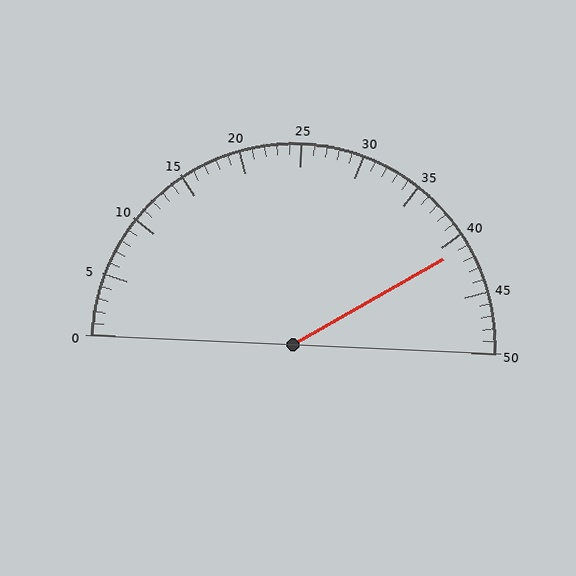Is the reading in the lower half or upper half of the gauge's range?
The reading is in the upper half of the range (0 to 50).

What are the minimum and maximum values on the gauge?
The gauge ranges from 0 to 50.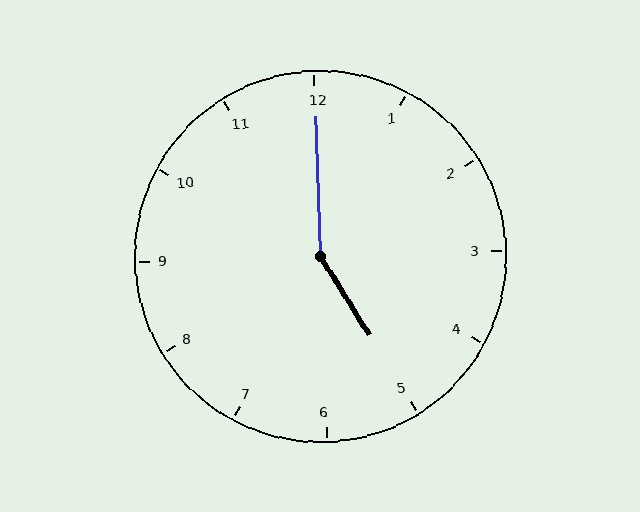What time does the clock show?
5:00.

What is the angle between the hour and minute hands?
Approximately 150 degrees.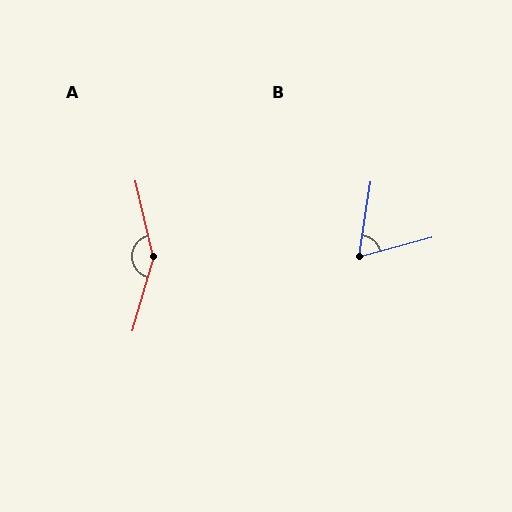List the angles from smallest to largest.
B (66°), A (151°).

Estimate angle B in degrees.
Approximately 66 degrees.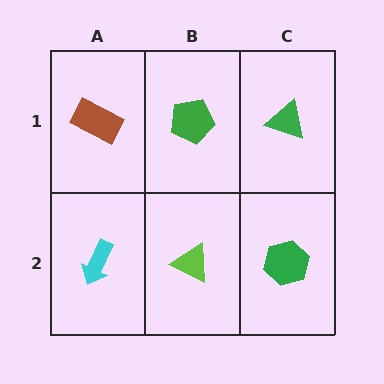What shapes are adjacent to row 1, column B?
A lime triangle (row 2, column B), a brown rectangle (row 1, column A), a green triangle (row 1, column C).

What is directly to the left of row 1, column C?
A green pentagon.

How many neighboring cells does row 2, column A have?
2.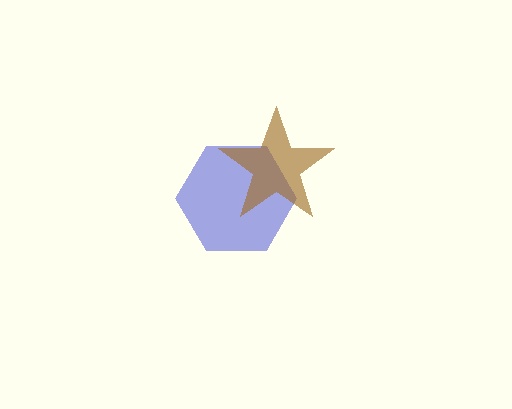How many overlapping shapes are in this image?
There are 2 overlapping shapes in the image.